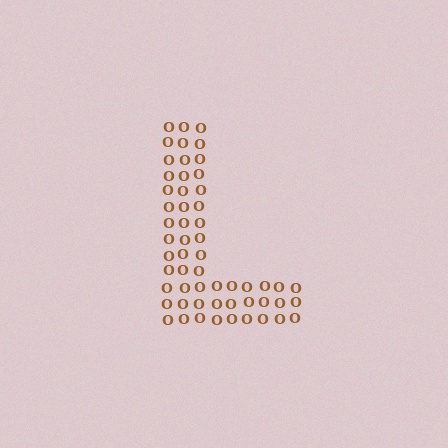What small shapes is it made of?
It is made of small letter O's.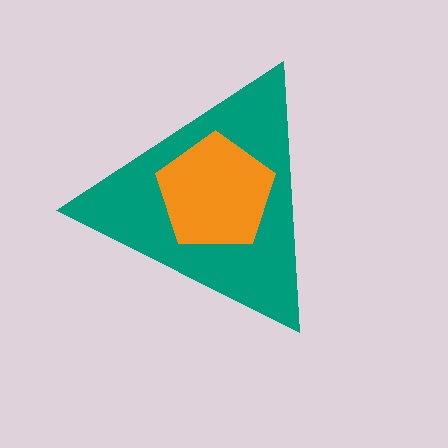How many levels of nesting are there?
2.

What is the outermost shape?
The teal triangle.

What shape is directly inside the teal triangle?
The orange pentagon.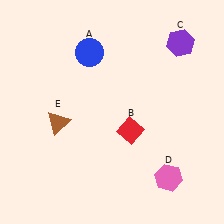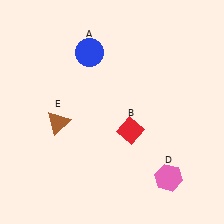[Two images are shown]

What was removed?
The purple hexagon (C) was removed in Image 2.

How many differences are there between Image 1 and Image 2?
There is 1 difference between the two images.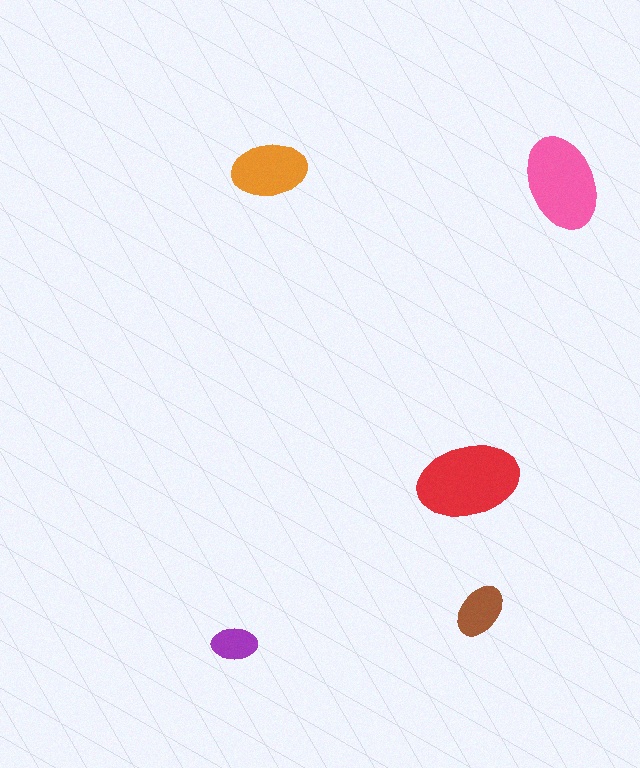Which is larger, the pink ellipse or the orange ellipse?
The pink one.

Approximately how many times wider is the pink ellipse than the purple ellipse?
About 2 times wider.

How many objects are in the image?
There are 5 objects in the image.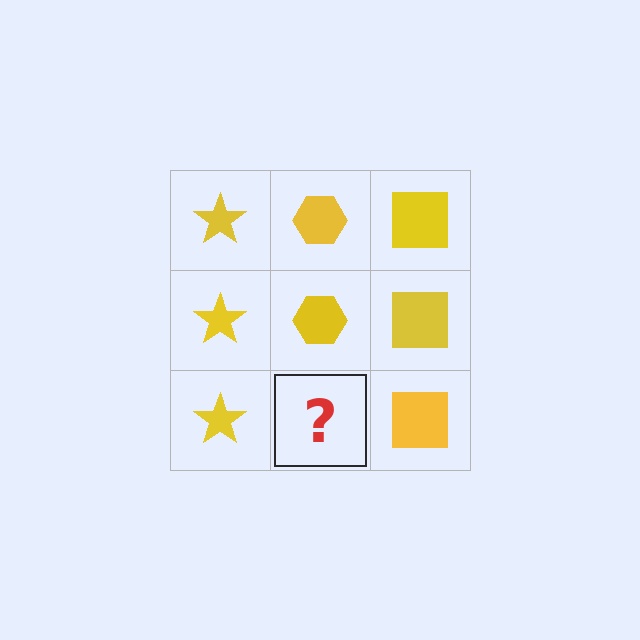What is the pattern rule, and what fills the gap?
The rule is that each column has a consistent shape. The gap should be filled with a yellow hexagon.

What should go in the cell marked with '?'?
The missing cell should contain a yellow hexagon.